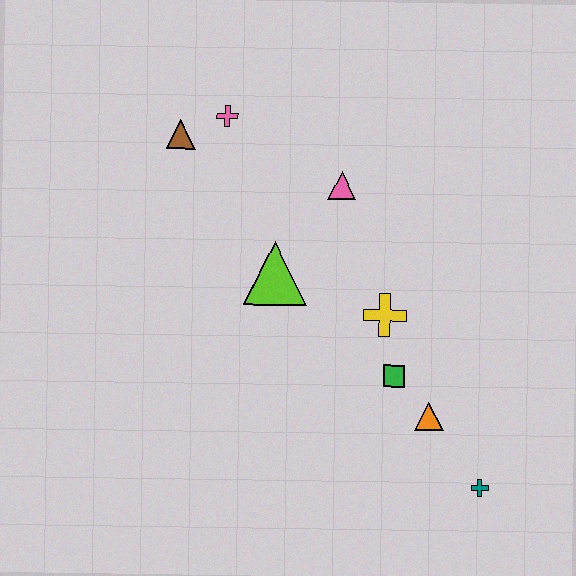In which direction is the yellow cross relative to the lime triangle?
The yellow cross is to the right of the lime triangle.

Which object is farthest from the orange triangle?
The brown triangle is farthest from the orange triangle.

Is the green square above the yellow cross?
No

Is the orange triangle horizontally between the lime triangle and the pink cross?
No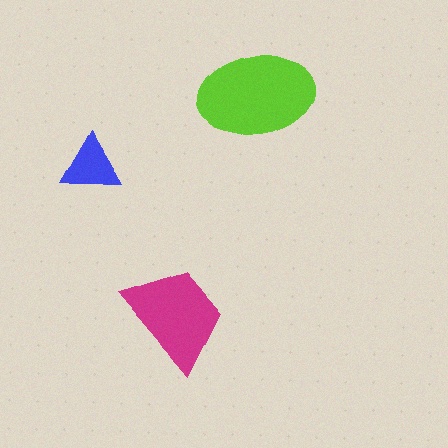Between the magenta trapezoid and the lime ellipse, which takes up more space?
The lime ellipse.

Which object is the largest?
The lime ellipse.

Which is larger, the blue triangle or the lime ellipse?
The lime ellipse.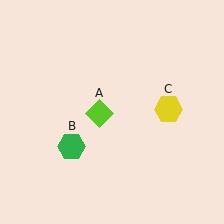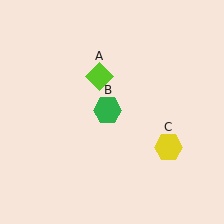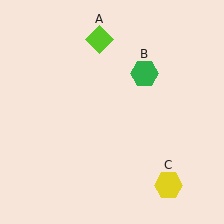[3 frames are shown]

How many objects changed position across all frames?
3 objects changed position: lime diamond (object A), green hexagon (object B), yellow hexagon (object C).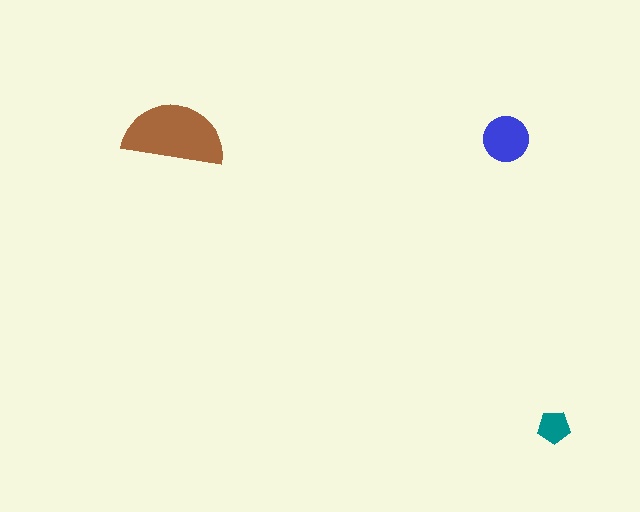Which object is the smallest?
The teal pentagon.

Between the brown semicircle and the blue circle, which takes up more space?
The brown semicircle.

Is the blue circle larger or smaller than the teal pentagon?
Larger.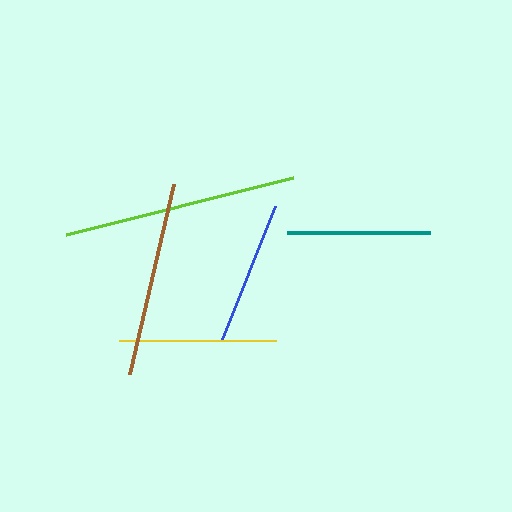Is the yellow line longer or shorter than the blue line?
The yellow line is longer than the blue line.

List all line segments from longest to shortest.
From longest to shortest: lime, brown, yellow, blue, teal.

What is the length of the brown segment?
The brown segment is approximately 195 pixels long.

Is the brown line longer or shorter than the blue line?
The brown line is longer than the blue line.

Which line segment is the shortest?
The teal line is the shortest at approximately 143 pixels.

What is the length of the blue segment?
The blue segment is approximately 143 pixels long.